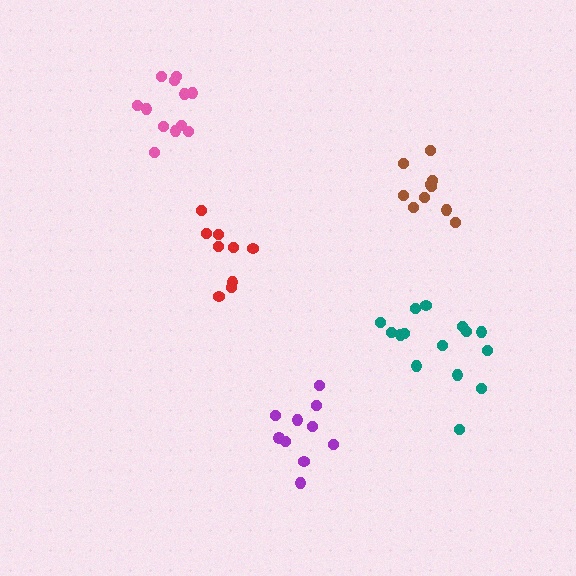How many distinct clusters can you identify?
There are 5 distinct clusters.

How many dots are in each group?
Group 1: 15 dots, Group 2: 10 dots, Group 3: 9 dots, Group 4: 12 dots, Group 5: 10 dots (56 total).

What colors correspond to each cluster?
The clusters are colored: teal, brown, red, pink, purple.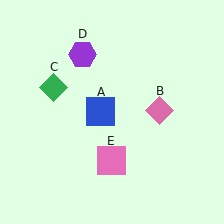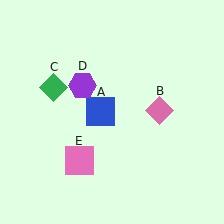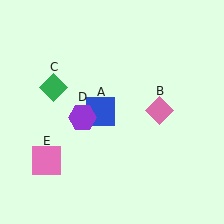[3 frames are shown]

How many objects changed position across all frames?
2 objects changed position: purple hexagon (object D), pink square (object E).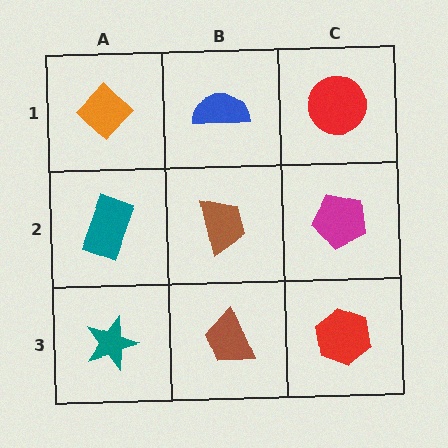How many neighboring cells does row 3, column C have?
2.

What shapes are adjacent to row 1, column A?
A teal rectangle (row 2, column A), a blue semicircle (row 1, column B).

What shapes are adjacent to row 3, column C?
A magenta pentagon (row 2, column C), a brown trapezoid (row 3, column B).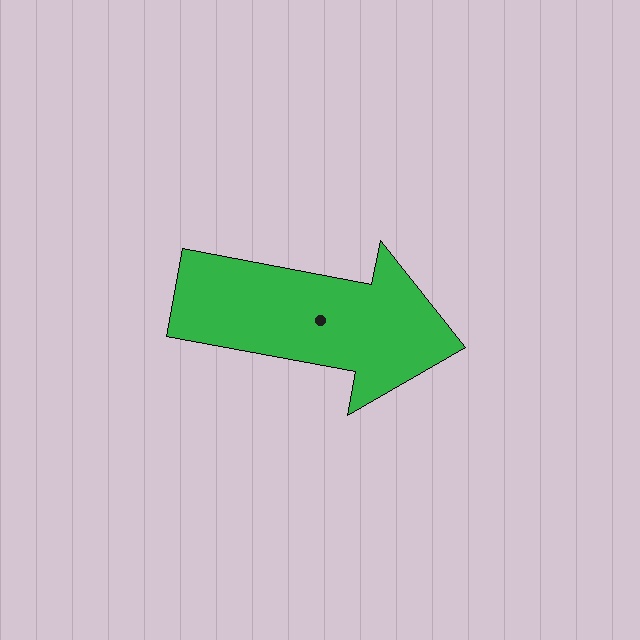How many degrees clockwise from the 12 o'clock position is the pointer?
Approximately 101 degrees.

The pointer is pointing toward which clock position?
Roughly 3 o'clock.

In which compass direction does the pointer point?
East.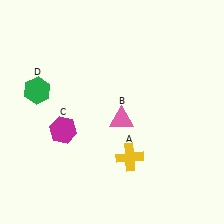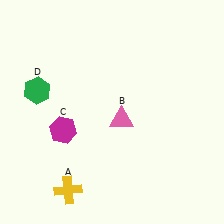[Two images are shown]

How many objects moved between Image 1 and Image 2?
1 object moved between the two images.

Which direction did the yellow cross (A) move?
The yellow cross (A) moved left.